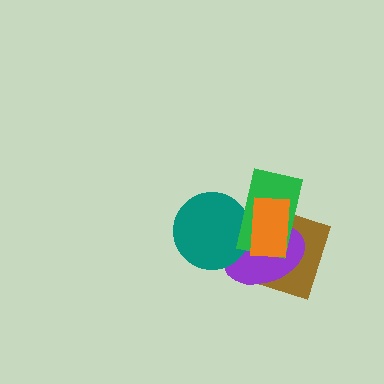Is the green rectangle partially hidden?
Yes, it is partially covered by another shape.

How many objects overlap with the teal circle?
3 objects overlap with the teal circle.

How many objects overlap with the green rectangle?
4 objects overlap with the green rectangle.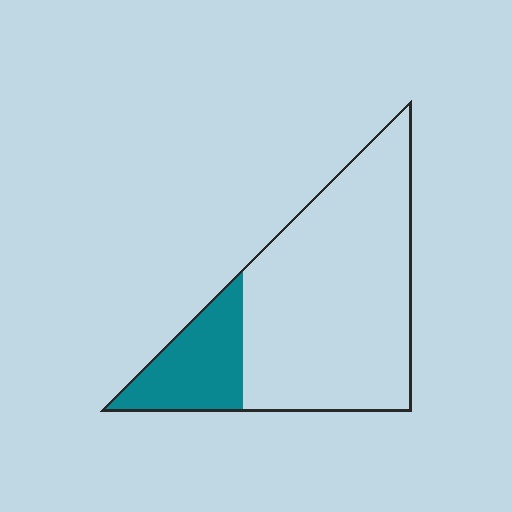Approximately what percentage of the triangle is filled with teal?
Approximately 20%.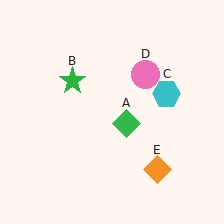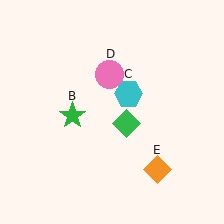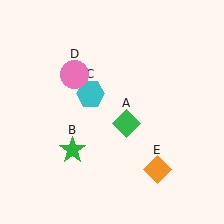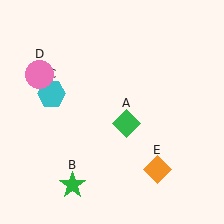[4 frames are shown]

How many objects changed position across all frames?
3 objects changed position: green star (object B), cyan hexagon (object C), pink circle (object D).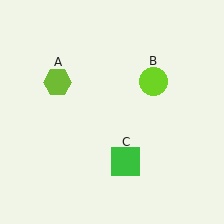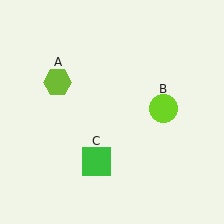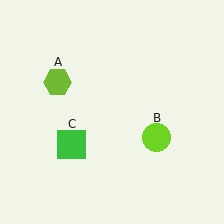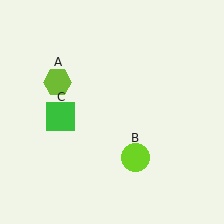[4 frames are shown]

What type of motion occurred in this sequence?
The lime circle (object B), green square (object C) rotated clockwise around the center of the scene.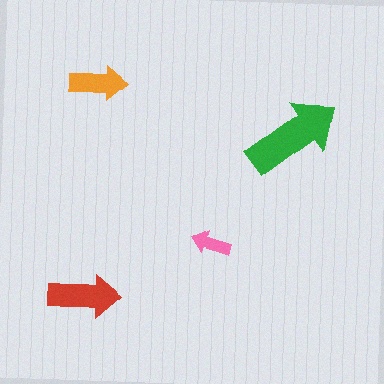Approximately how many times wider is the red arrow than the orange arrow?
About 1.5 times wider.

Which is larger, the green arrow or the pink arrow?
The green one.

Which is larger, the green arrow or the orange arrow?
The green one.